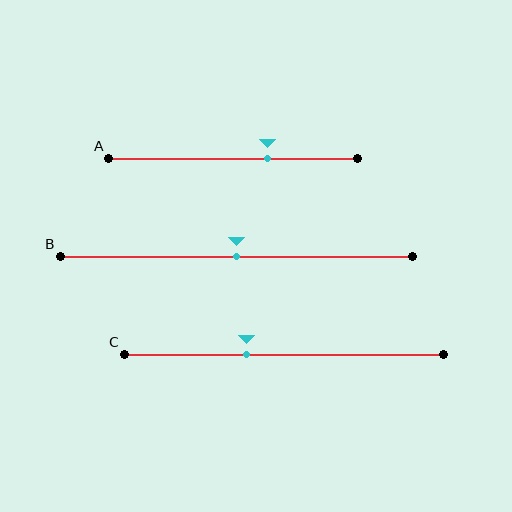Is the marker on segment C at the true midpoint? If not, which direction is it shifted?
No, the marker on segment C is shifted to the left by about 12% of the segment length.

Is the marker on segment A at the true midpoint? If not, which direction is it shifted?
No, the marker on segment A is shifted to the right by about 14% of the segment length.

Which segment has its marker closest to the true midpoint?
Segment B has its marker closest to the true midpoint.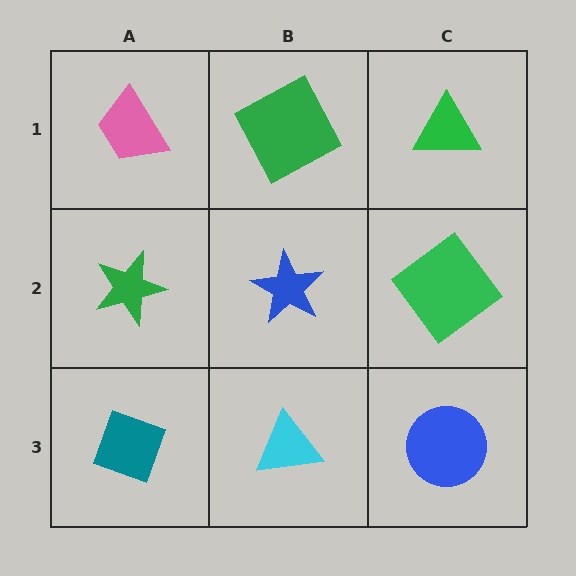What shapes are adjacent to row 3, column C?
A green diamond (row 2, column C), a cyan triangle (row 3, column B).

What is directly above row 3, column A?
A green star.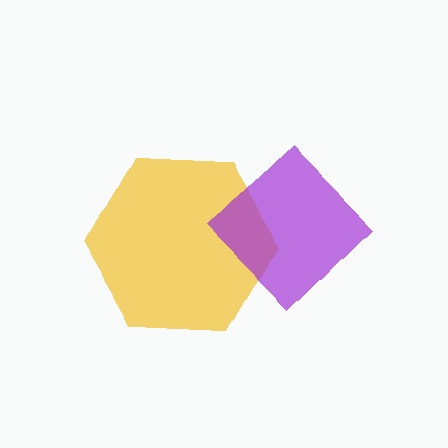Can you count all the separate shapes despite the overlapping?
Yes, there are 2 separate shapes.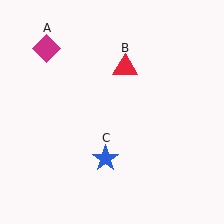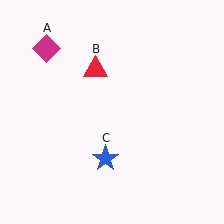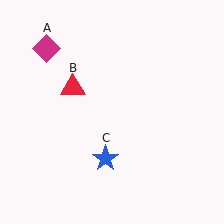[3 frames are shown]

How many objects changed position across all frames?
1 object changed position: red triangle (object B).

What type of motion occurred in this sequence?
The red triangle (object B) rotated counterclockwise around the center of the scene.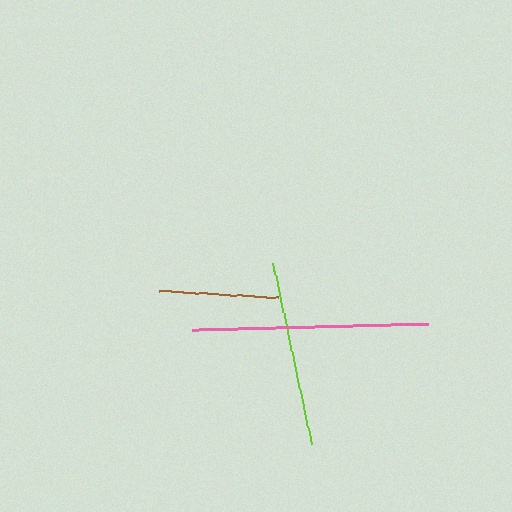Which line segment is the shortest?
The brown line is the shortest at approximately 120 pixels.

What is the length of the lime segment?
The lime segment is approximately 185 pixels long.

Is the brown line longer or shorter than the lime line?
The lime line is longer than the brown line.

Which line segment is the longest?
The pink line is the longest at approximately 236 pixels.